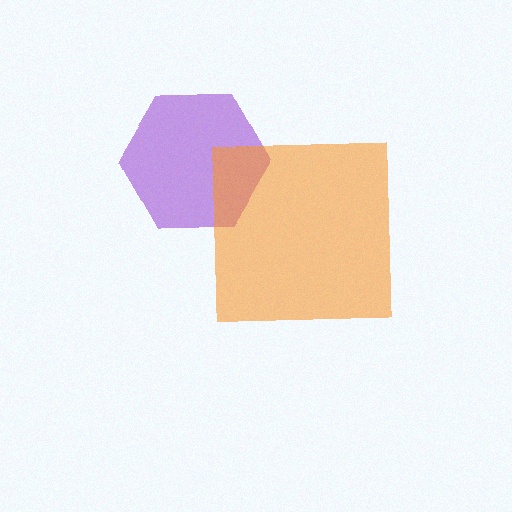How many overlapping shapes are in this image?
There are 2 overlapping shapes in the image.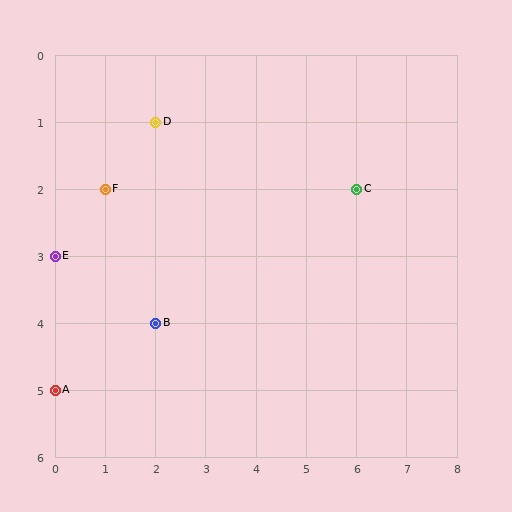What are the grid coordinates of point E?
Point E is at grid coordinates (0, 3).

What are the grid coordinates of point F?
Point F is at grid coordinates (1, 2).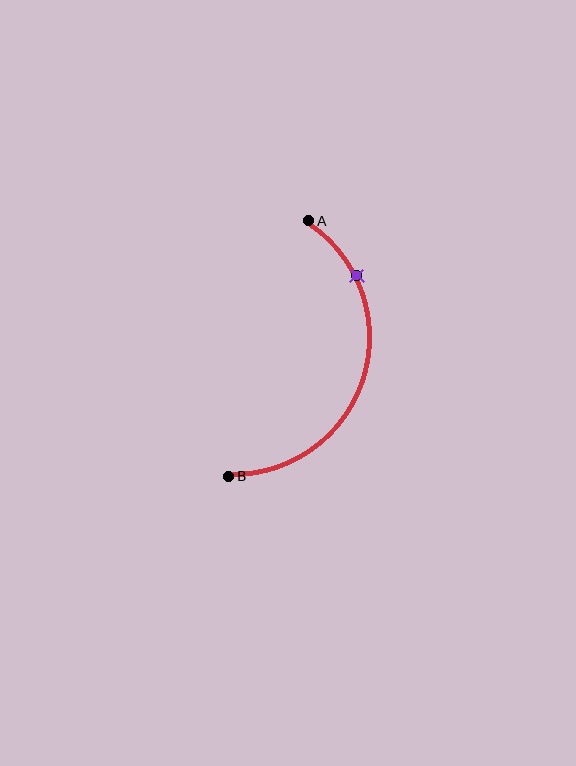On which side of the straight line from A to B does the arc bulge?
The arc bulges to the right of the straight line connecting A and B.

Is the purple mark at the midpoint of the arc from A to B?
No. The purple mark lies on the arc but is closer to endpoint A. The arc midpoint would be at the point on the curve equidistant along the arc from both A and B.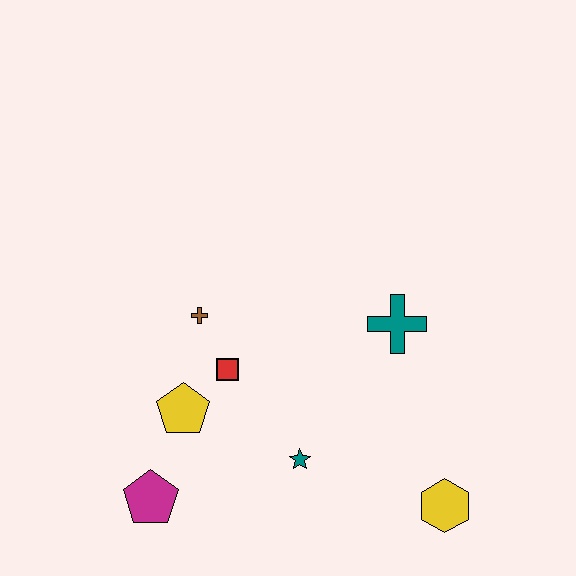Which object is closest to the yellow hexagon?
The teal star is closest to the yellow hexagon.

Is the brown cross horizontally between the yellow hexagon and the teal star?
No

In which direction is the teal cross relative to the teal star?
The teal cross is above the teal star.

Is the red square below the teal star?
No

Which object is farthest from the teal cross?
The magenta pentagon is farthest from the teal cross.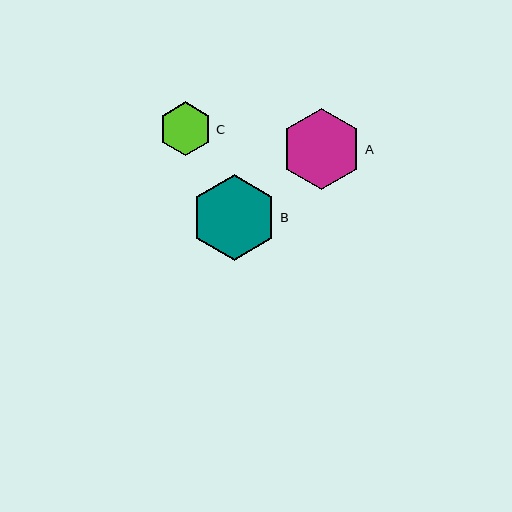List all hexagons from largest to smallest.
From largest to smallest: B, A, C.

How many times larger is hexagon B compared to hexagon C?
Hexagon B is approximately 1.6 times the size of hexagon C.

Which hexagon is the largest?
Hexagon B is the largest with a size of approximately 86 pixels.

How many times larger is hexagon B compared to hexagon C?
Hexagon B is approximately 1.6 times the size of hexagon C.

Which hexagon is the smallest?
Hexagon C is the smallest with a size of approximately 54 pixels.